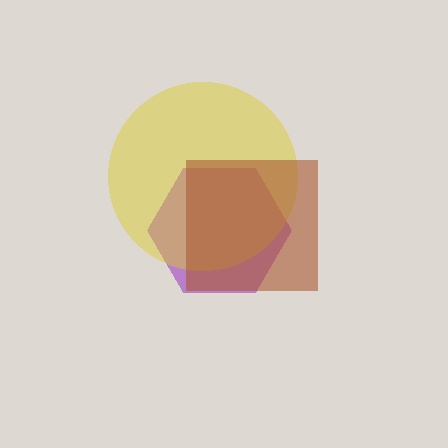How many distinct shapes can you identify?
There are 3 distinct shapes: a purple hexagon, a yellow circle, a brown square.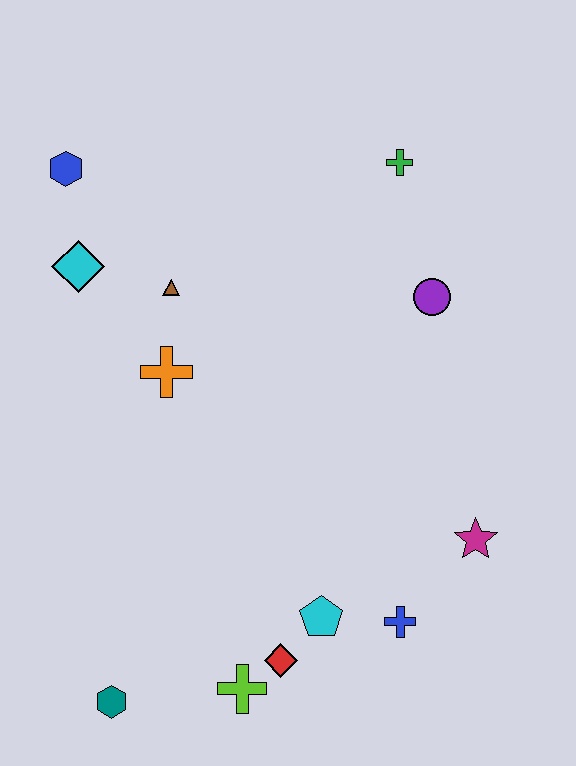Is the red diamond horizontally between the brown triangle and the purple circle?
Yes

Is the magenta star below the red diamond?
No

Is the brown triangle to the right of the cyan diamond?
Yes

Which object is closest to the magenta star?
The blue cross is closest to the magenta star.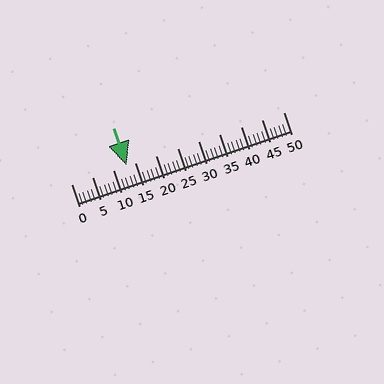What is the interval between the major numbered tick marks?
The major tick marks are spaced 5 units apart.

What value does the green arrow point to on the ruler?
The green arrow points to approximately 13.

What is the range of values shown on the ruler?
The ruler shows values from 0 to 50.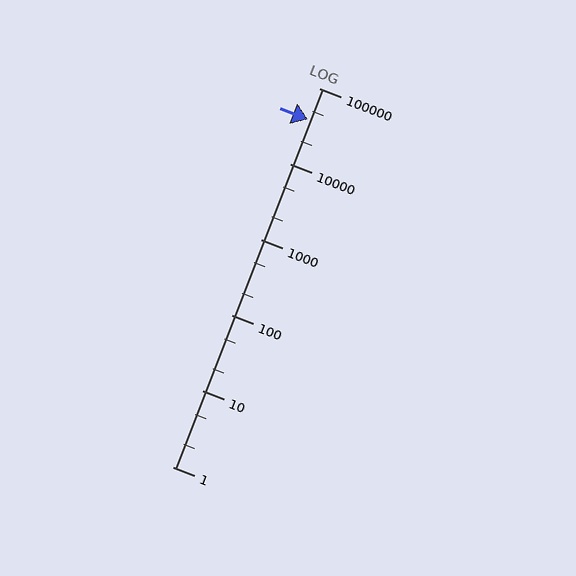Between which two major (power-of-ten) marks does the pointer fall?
The pointer is between 10000 and 100000.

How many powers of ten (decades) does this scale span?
The scale spans 5 decades, from 1 to 100000.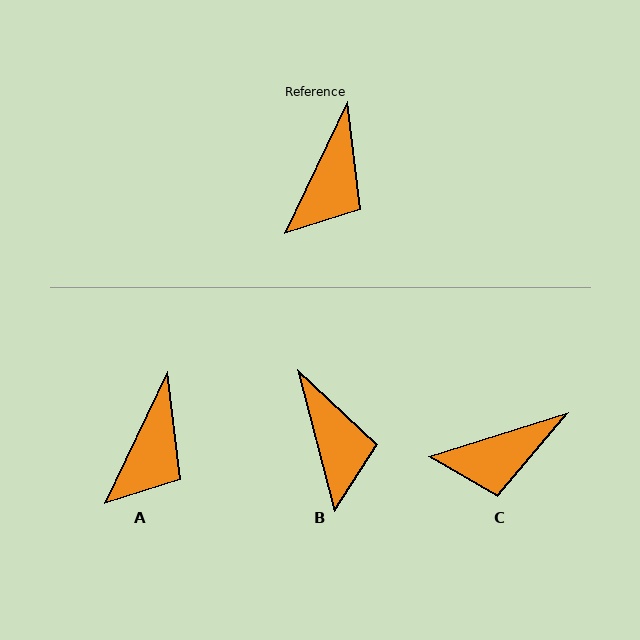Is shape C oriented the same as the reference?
No, it is off by about 47 degrees.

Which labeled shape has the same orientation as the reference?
A.